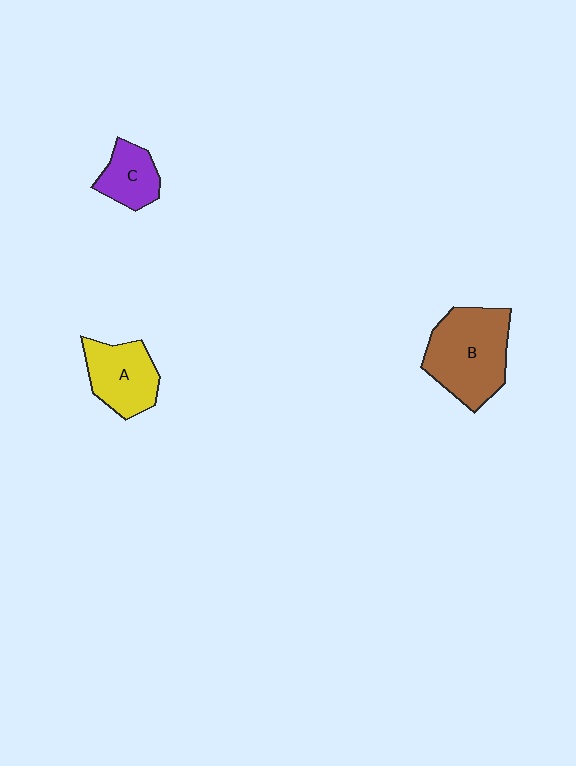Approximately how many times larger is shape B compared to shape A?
Approximately 1.5 times.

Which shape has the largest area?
Shape B (brown).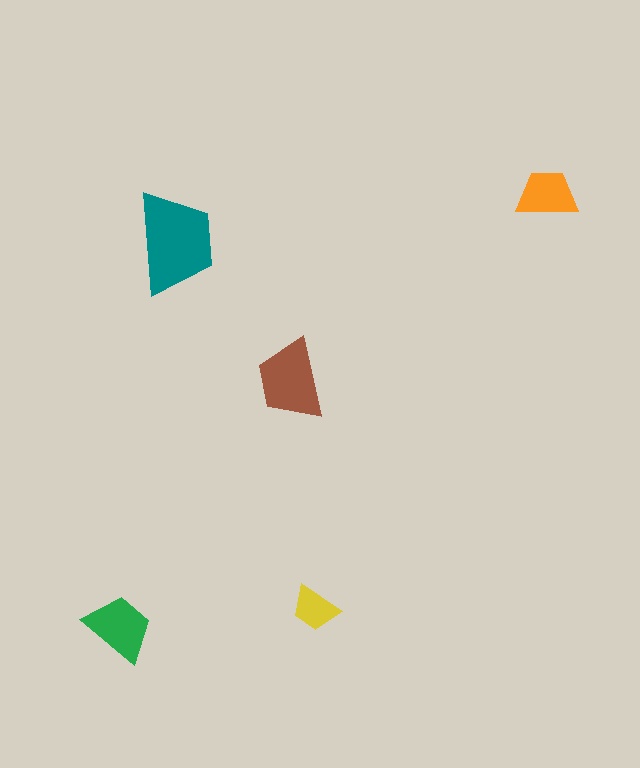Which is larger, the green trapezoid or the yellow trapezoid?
The green one.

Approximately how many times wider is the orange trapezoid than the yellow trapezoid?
About 1.5 times wider.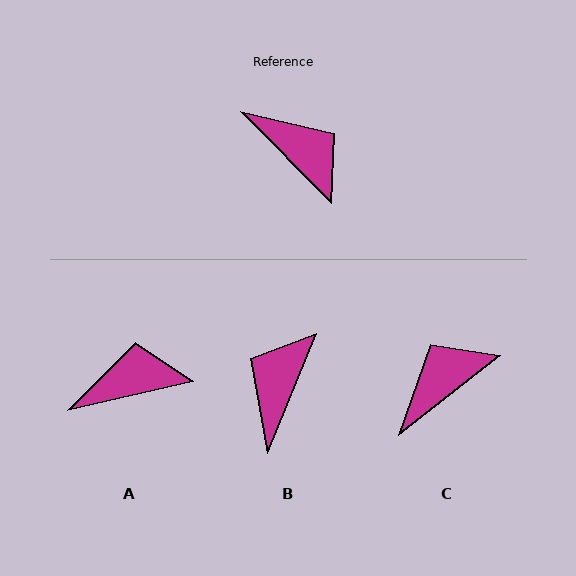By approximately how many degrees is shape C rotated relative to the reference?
Approximately 84 degrees counter-clockwise.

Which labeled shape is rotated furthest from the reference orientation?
B, about 113 degrees away.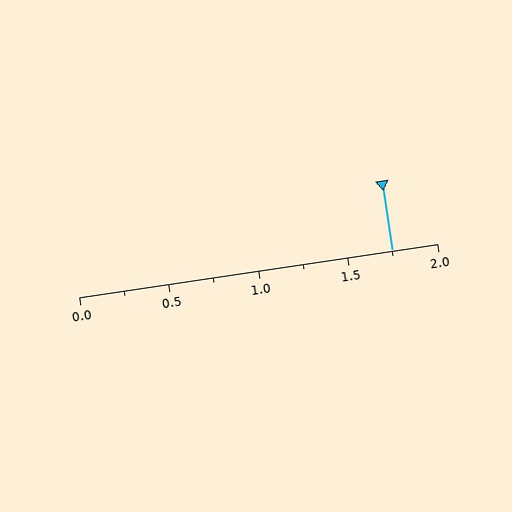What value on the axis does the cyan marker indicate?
The marker indicates approximately 1.75.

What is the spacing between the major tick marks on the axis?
The major ticks are spaced 0.5 apart.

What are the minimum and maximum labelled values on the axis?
The axis runs from 0.0 to 2.0.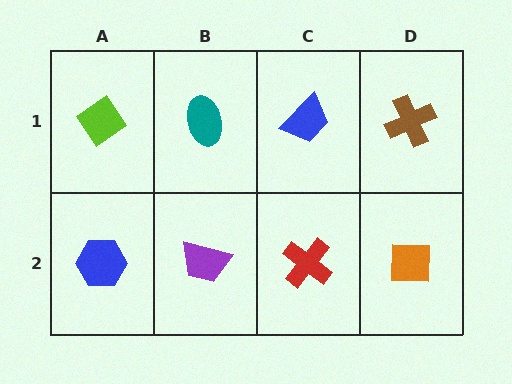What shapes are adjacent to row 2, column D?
A brown cross (row 1, column D), a red cross (row 2, column C).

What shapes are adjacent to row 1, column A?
A blue hexagon (row 2, column A), a teal ellipse (row 1, column B).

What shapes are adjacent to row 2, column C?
A blue trapezoid (row 1, column C), a purple trapezoid (row 2, column B), an orange square (row 2, column D).